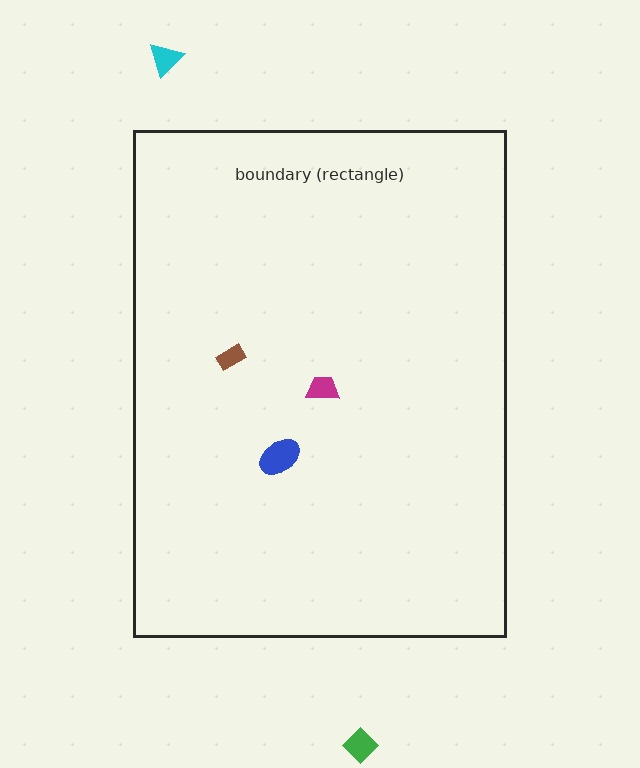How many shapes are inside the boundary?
3 inside, 2 outside.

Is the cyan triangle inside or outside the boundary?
Outside.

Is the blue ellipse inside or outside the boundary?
Inside.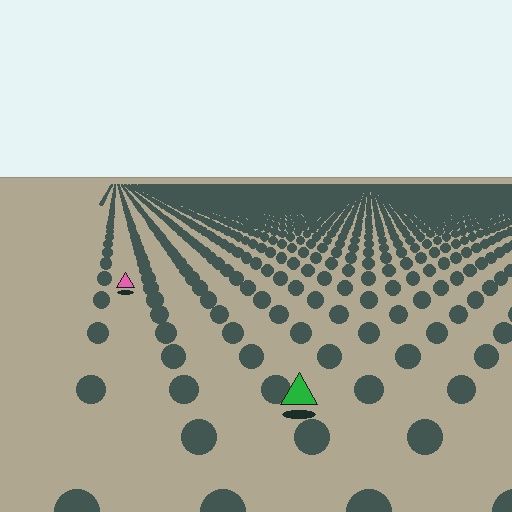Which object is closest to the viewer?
The green triangle is closest. The texture marks near it are larger and more spread out.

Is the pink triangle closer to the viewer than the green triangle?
No. The green triangle is closer — you can tell from the texture gradient: the ground texture is coarser near it.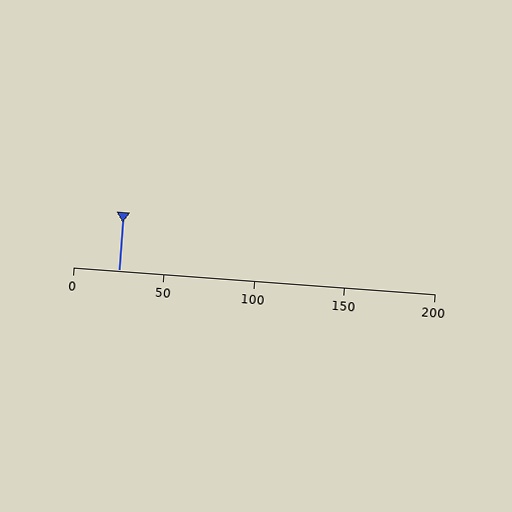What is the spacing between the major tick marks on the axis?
The major ticks are spaced 50 apart.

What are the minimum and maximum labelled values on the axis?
The axis runs from 0 to 200.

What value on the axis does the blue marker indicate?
The marker indicates approximately 25.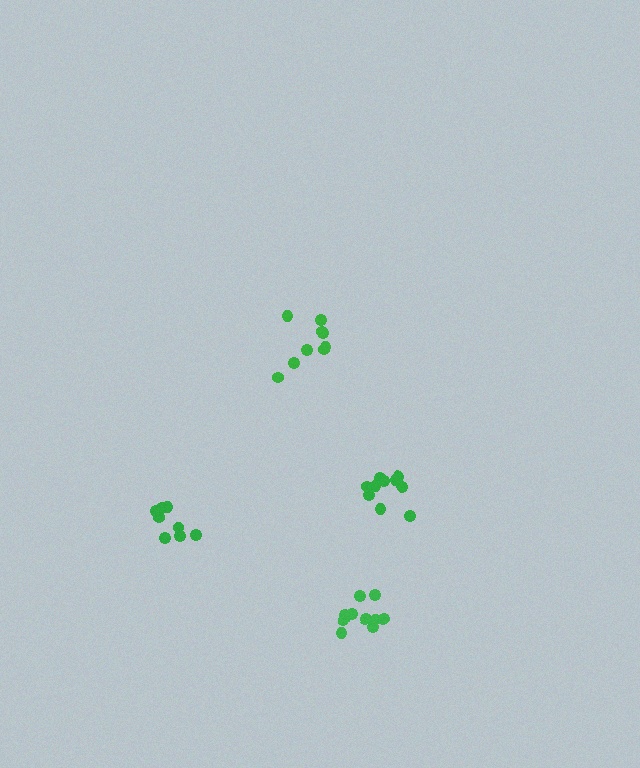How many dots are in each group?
Group 1: 8 dots, Group 2: 10 dots, Group 3: 10 dots, Group 4: 9 dots (37 total).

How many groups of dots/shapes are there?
There are 4 groups.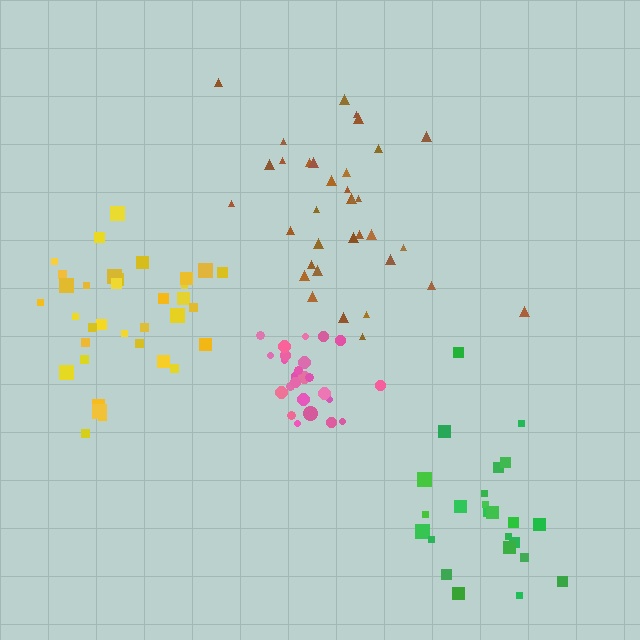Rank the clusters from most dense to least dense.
pink, yellow, brown, green.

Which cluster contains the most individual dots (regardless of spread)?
Brown (35).